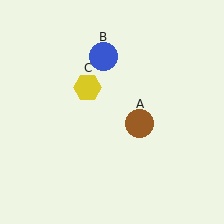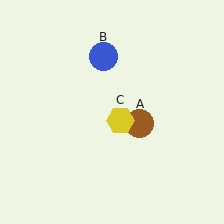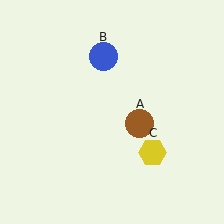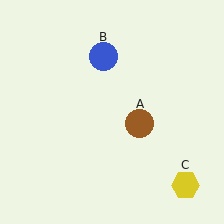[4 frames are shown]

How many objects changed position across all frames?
1 object changed position: yellow hexagon (object C).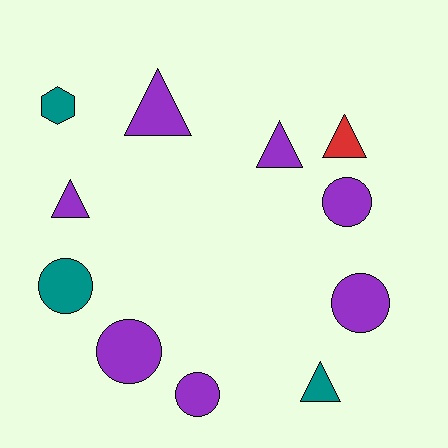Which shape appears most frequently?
Circle, with 5 objects.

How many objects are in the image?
There are 11 objects.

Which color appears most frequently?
Purple, with 7 objects.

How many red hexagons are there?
There are no red hexagons.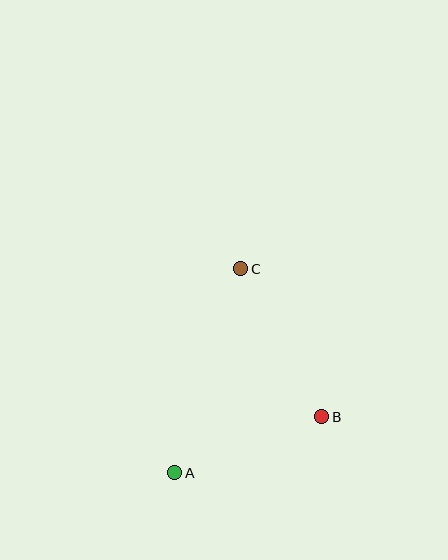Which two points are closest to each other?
Points A and B are closest to each other.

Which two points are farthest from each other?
Points A and C are farthest from each other.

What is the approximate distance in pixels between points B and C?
The distance between B and C is approximately 169 pixels.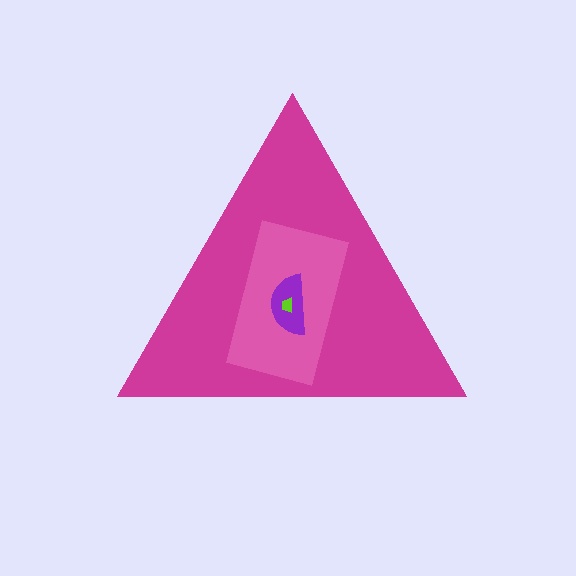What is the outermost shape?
The magenta triangle.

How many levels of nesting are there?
4.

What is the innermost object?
The lime trapezoid.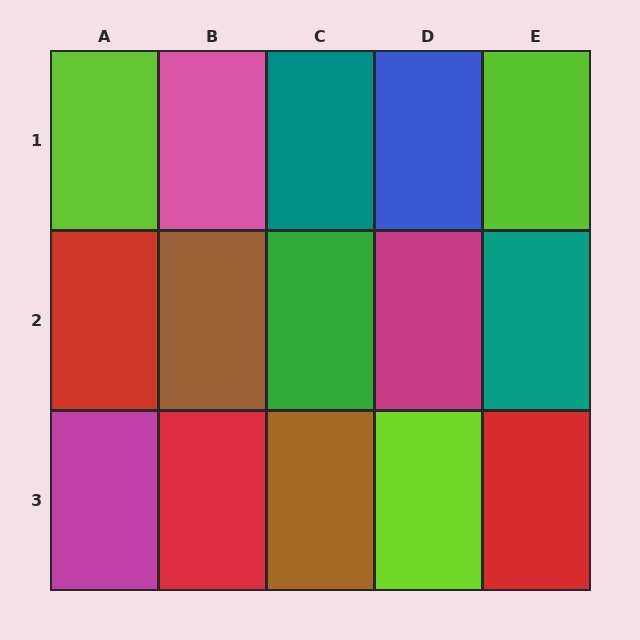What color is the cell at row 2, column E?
Teal.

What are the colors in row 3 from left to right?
Magenta, red, brown, lime, red.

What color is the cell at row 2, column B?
Brown.